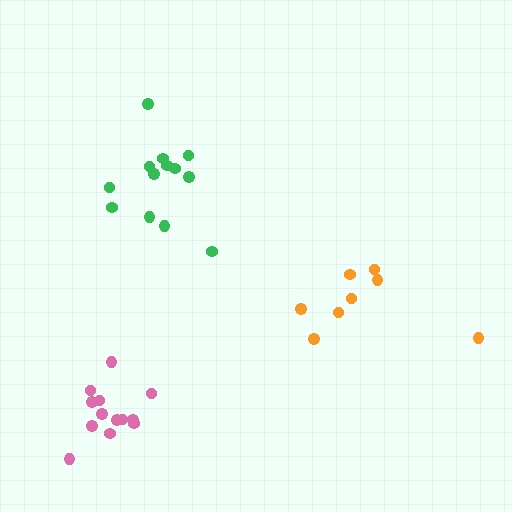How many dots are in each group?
Group 1: 13 dots, Group 2: 8 dots, Group 3: 13 dots (34 total).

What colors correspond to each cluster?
The clusters are colored: pink, orange, green.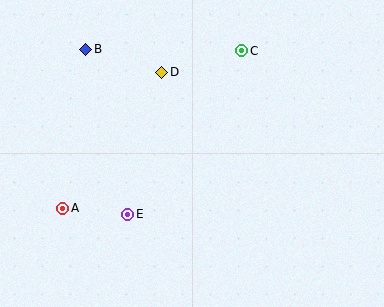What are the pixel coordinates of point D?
Point D is at (162, 72).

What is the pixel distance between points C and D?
The distance between C and D is 83 pixels.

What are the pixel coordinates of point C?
Point C is at (242, 51).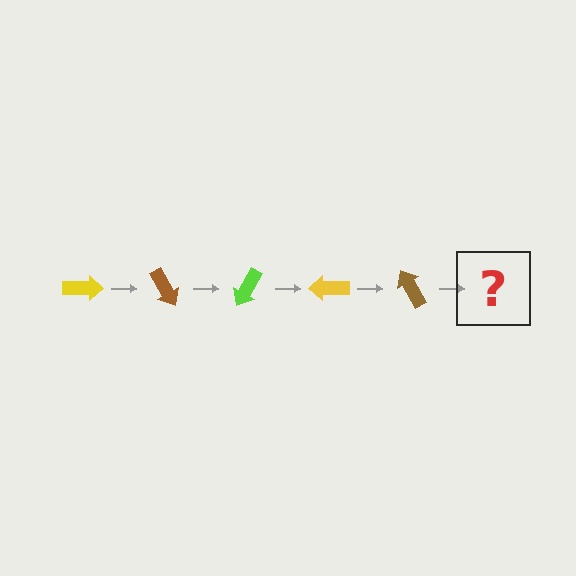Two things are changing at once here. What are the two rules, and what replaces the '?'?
The two rules are that it rotates 60 degrees each step and the color cycles through yellow, brown, and lime. The '?' should be a lime arrow, rotated 300 degrees from the start.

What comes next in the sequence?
The next element should be a lime arrow, rotated 300 degrees from the start.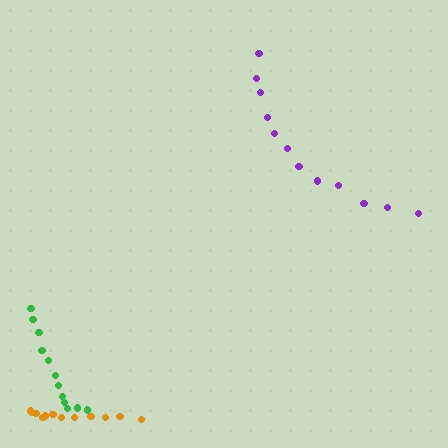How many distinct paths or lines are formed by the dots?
There are 3 distinct paths.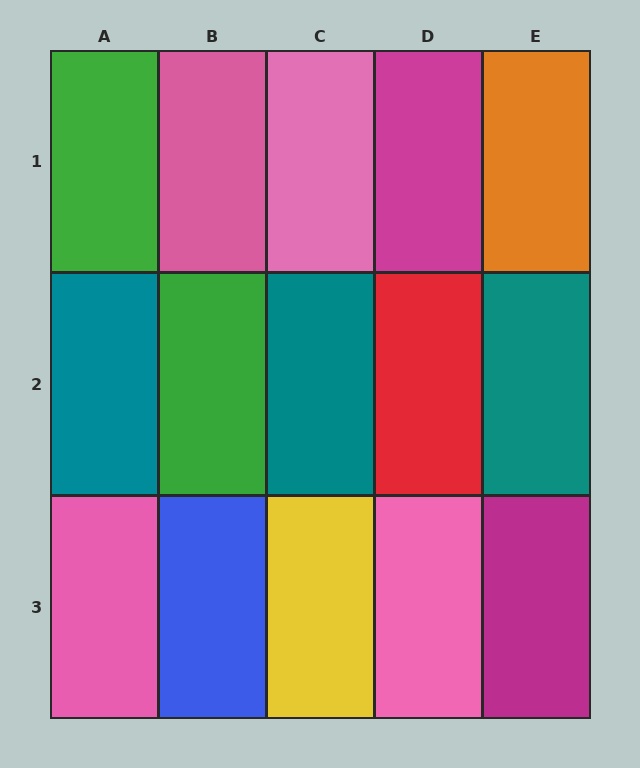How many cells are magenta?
2 cells are magenta.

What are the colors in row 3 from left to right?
Pink, blue, yellow, pink, magenta.